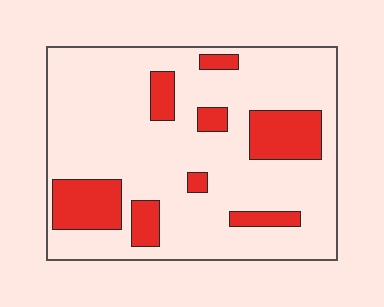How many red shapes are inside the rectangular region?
8.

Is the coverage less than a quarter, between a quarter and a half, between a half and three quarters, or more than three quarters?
Less than a quarter.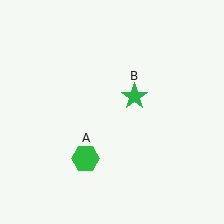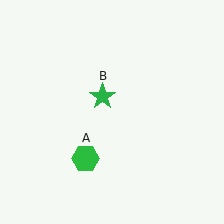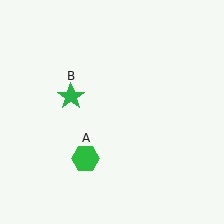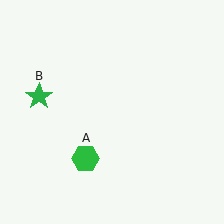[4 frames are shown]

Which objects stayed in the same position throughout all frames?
Green hexagon (object A) remained stationary.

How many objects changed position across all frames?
1 object changed position: green star (object B).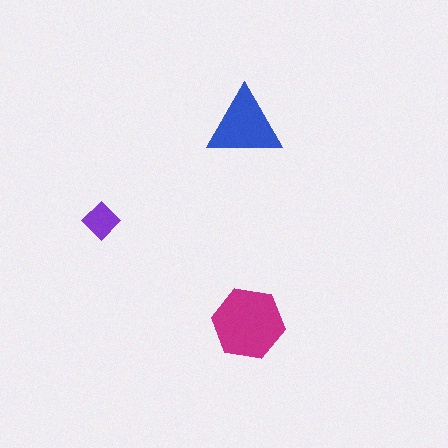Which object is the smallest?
The purple diamond.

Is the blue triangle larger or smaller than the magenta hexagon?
Smaller.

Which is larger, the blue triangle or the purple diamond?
The blue triangle.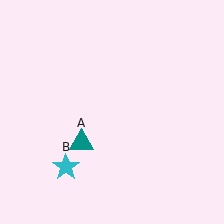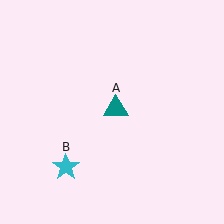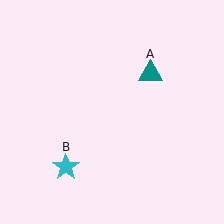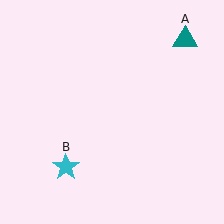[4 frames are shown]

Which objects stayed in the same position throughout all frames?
Cyan star (object B) remained stationary.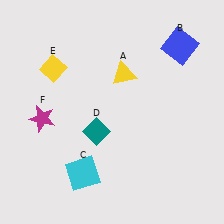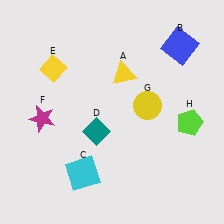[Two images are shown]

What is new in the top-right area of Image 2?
A yellow circle (G) was added in the top-right area of Image 2.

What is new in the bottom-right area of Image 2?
A lime pentagon (H) was added in the bottom-right area of Image 2.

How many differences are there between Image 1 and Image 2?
There are 2 differences between the two images.